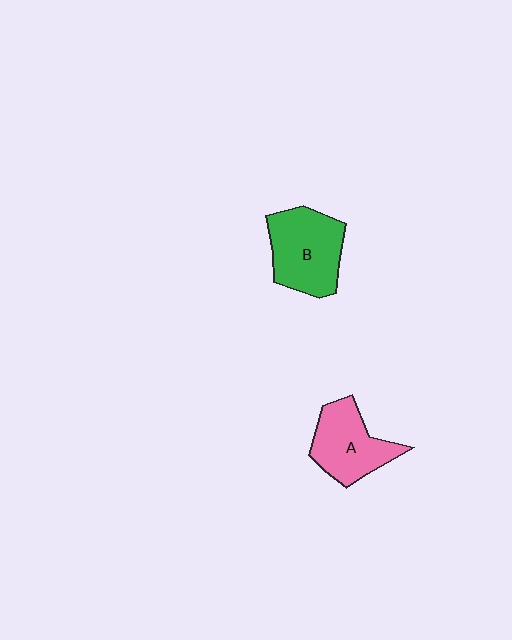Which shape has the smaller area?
Shape A (pink).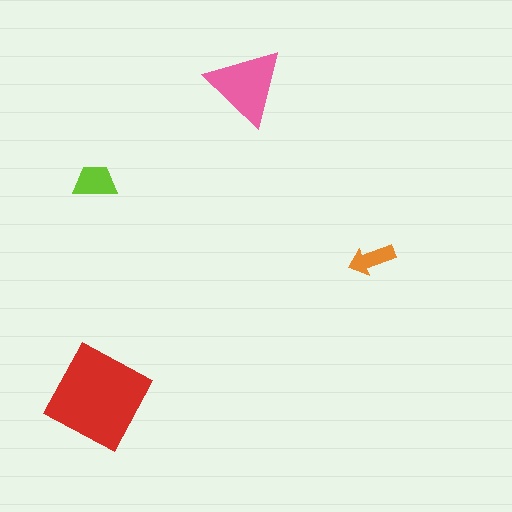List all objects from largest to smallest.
The red square, the pink triangle, the lime trapezoid, the orange arrow.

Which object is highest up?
The pink triangle is topmost.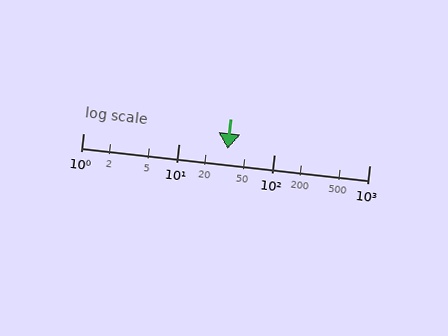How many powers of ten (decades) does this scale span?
The scale spans 3 decades, from 1 to 1000.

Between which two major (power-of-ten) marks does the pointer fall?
The pointer is between 10 and 100.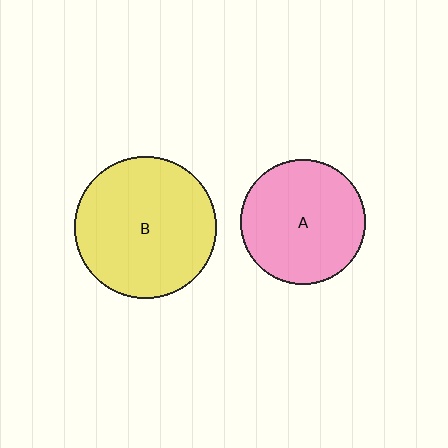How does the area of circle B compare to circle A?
Approximately 1.3 times.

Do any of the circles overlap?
No, none of the circles overlap.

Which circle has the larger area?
Circle B (yellow).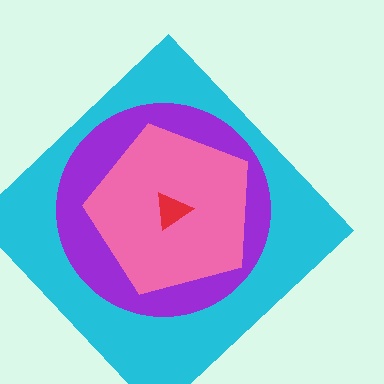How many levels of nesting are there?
4.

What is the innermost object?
The red triangle.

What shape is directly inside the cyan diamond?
The purple circle.